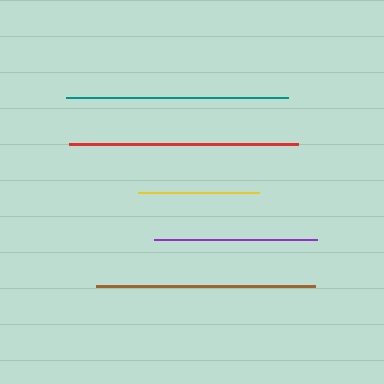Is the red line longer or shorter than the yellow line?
The red line is longer than the yellow line.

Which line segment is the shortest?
The yellow line is the shortest at approximately 121 pixels.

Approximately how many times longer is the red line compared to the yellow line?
The red line is approximately 1.9 times the length of the yellow line.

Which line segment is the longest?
The red line is the longest at approximately 229 pixels.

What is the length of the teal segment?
The teal segment is approximately 223 pixels long.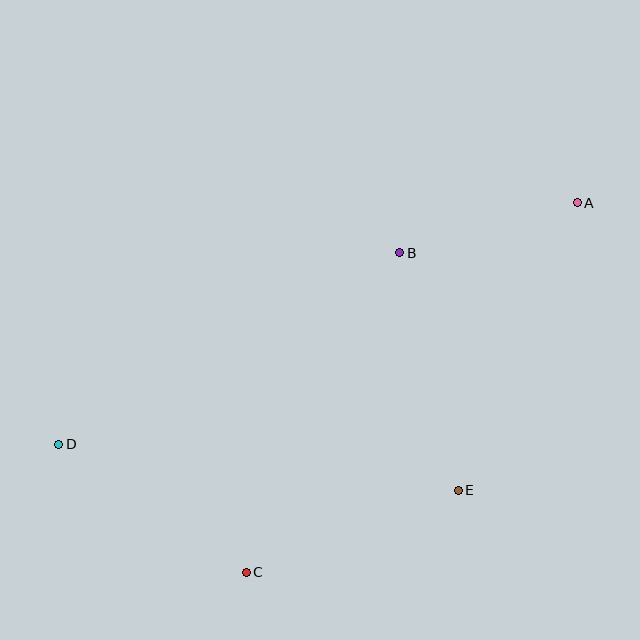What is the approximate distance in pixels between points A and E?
The distance between A and E is approximately 311 pixels.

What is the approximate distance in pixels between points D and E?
The distance between D and E is approximately 402 pixels.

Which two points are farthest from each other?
Points A and D are farthest from each other.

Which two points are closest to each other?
Points A and B are closest to each other.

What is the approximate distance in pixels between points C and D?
The distance between C and D is approximately 227 pixels.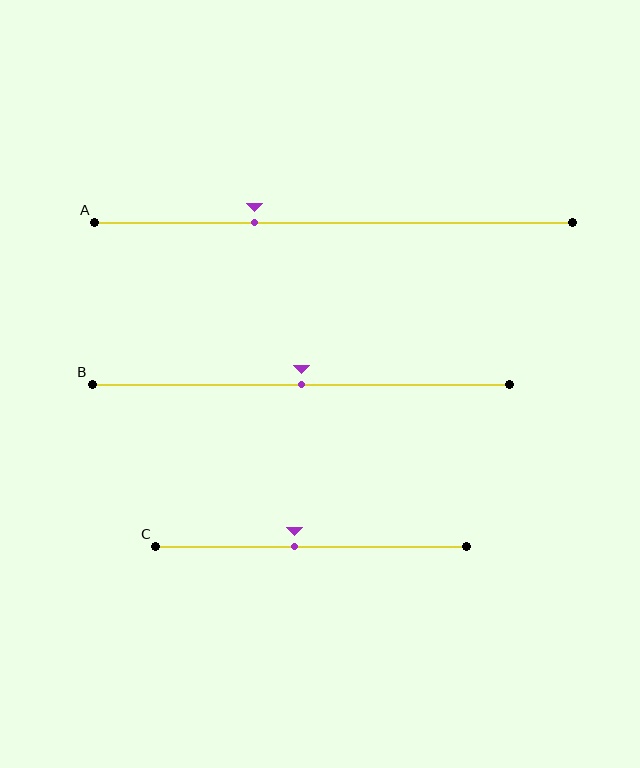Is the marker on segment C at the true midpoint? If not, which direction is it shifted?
No, the marker on segment C is shifted to the left by about 5% of the segment length.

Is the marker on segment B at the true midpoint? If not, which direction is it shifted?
Yes, the marker on segment B is at the true midpoint.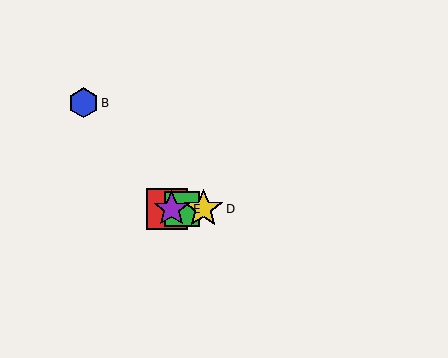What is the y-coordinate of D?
Object D is at y≈209.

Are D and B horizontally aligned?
No, D is at y≈209 and B is at y≈102.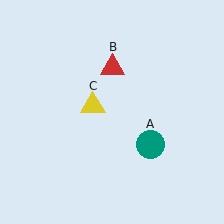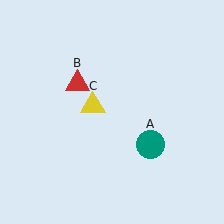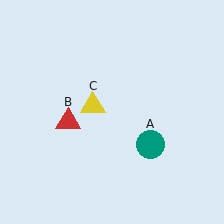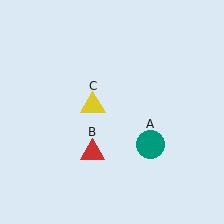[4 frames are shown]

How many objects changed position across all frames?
1 object changed position: red triangle (object B).